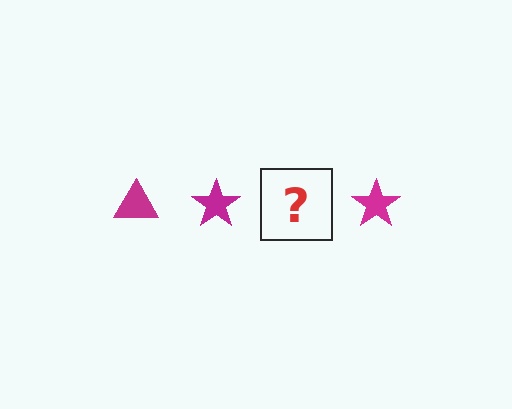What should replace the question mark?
The question mark should be replaced with a magenta triangle.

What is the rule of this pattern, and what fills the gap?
The rule is that the pattern cycles through triangle, star shapes in magenta. The gap should be filled with a magenta triangle.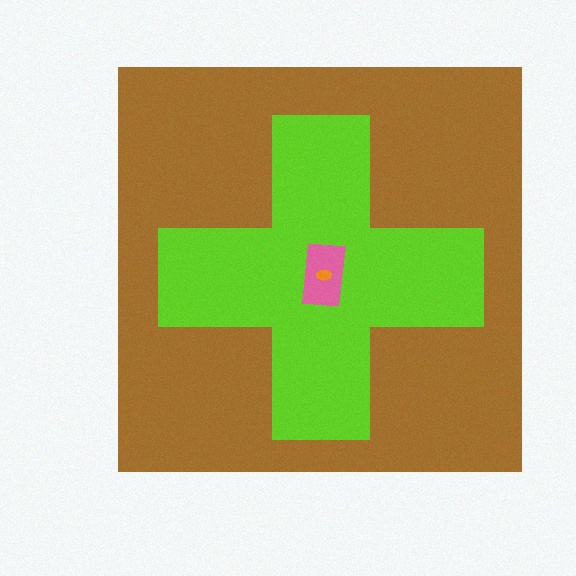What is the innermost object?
The orange ellipse.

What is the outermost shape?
The brown square.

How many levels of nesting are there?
4.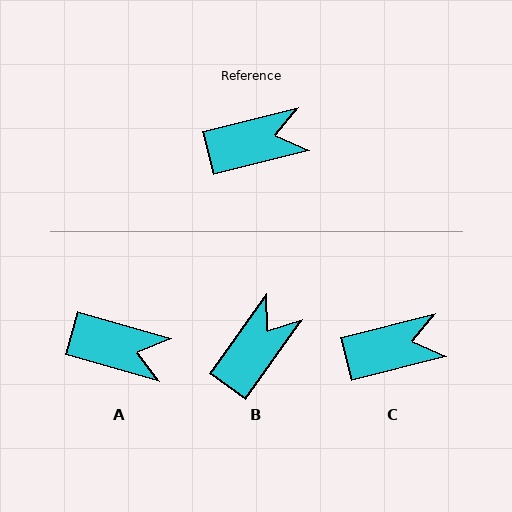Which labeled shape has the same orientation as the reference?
C.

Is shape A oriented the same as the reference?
No, it is off by about 30 degrees.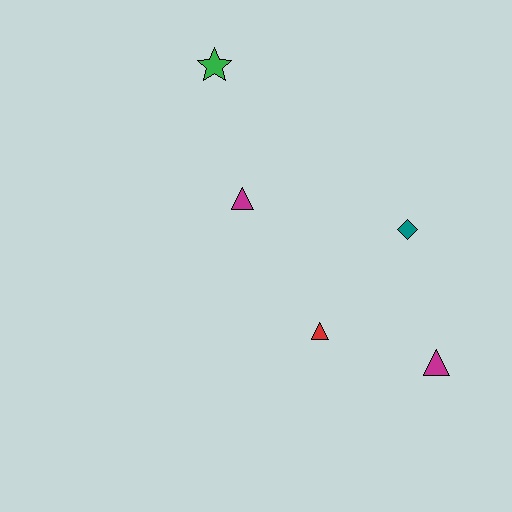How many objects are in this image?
There are 5 objects.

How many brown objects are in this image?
There are no brown objects.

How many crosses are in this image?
There are no crosses.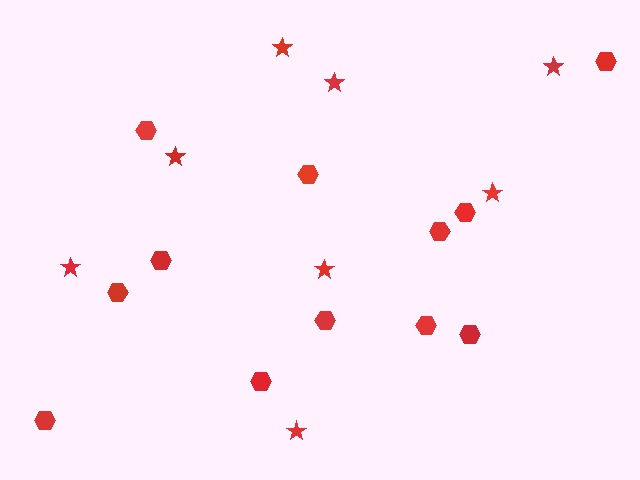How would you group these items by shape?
There are 2 groups: one group of hexagons (12) and one group of stars (8).